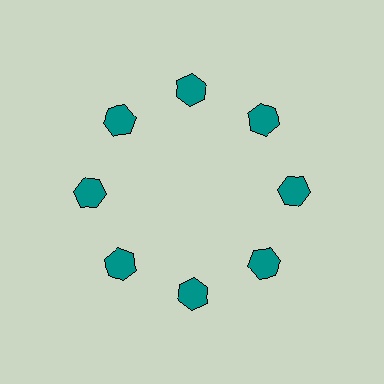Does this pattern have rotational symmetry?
Yes, this pattern has 8-fold rotational symmetry. It looks the same after rotating 45 degrees around the center.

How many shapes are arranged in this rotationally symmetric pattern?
There are 8 shapes, arranged in 8 groups of 1.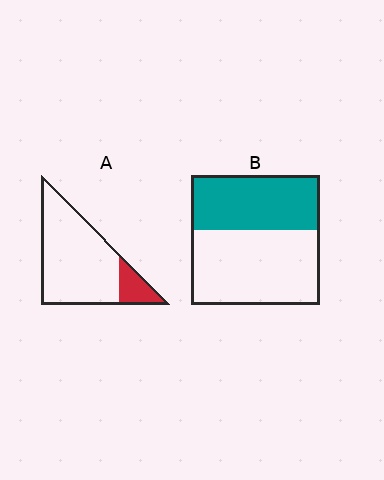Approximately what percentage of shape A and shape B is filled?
A is approximately 15% and B is approximately 40%.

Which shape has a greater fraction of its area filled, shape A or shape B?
Shape B.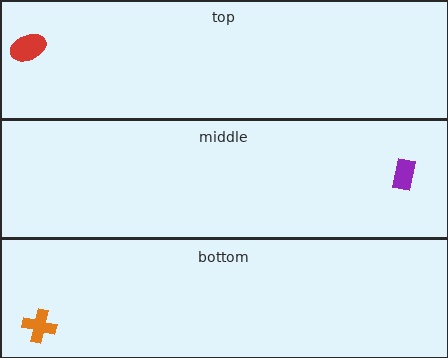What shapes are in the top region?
The red ellipse.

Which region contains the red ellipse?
The top region.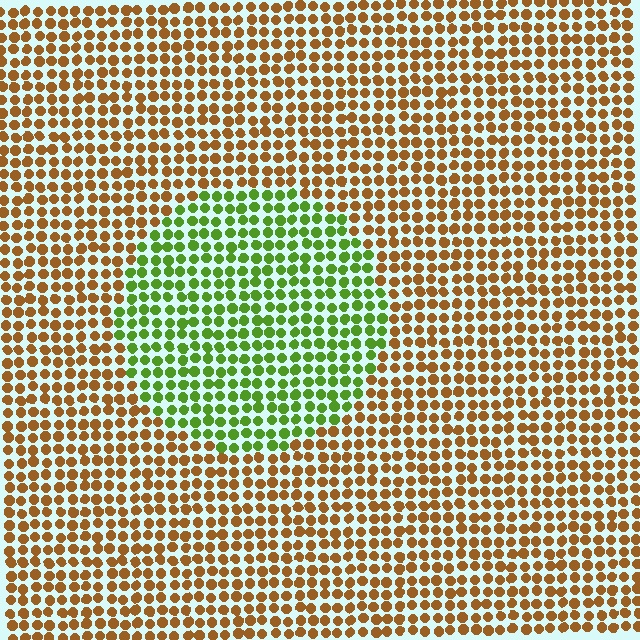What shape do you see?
I see a circle.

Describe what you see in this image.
The image is filled with small brown elements in a uniform arrangement. A circle-shaped region is visible where the elements are tinted to a slightly different hue, forming a subtle color boundary.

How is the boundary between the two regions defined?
The boundary is defined purely by a slight shift in hue (about 68 degrees). Spacing, size, and orientation are identical on both sides.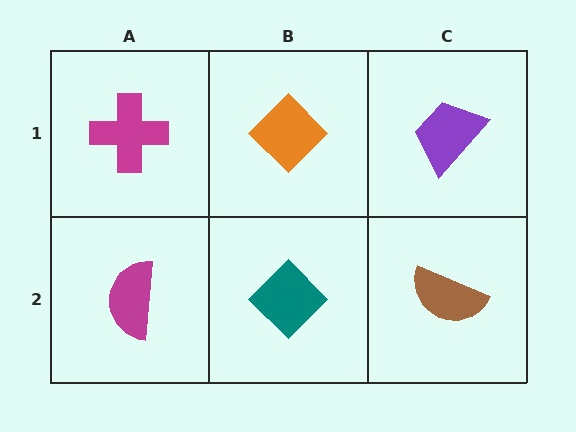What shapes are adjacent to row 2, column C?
A purple trapezoid (row 1, column C), a teal diamond (row 2, column B).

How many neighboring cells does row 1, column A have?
2.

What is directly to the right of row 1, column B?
A purple trapezoid.